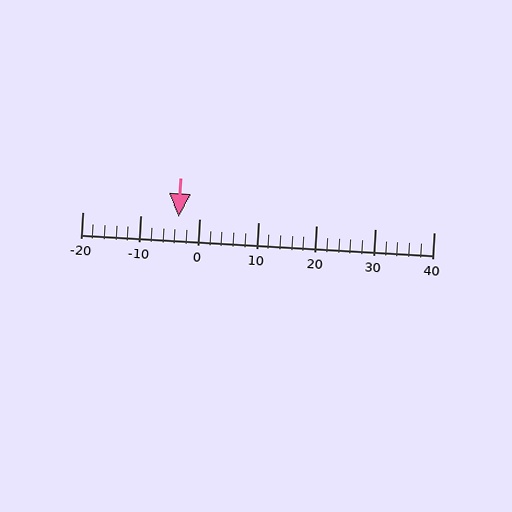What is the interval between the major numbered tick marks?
The major tick marks are spaced 10 units apart.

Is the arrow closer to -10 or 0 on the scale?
The arrow is closer to 0.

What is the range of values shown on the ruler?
The ruler shows values from -20 to 40.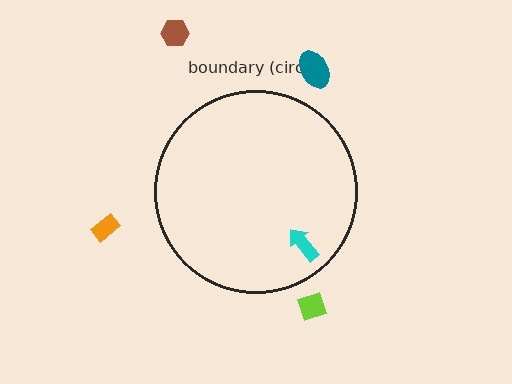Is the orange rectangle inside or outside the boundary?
Outside.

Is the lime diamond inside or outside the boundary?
Outside.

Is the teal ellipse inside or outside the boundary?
Outside.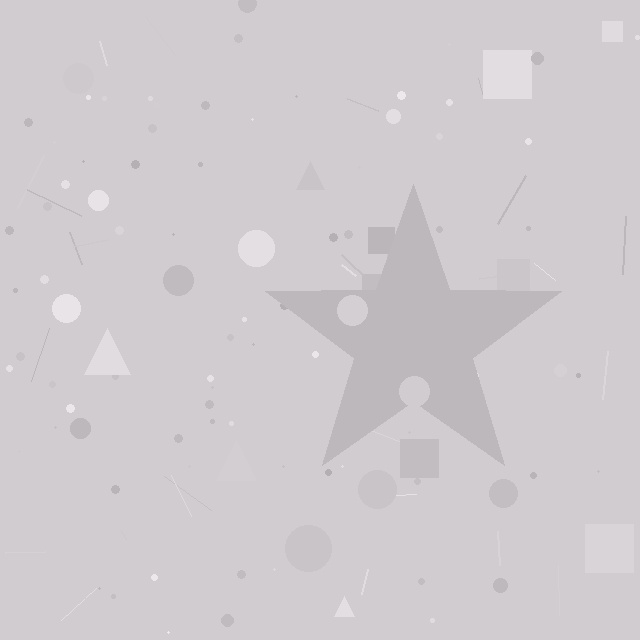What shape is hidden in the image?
A star is hidden in the image.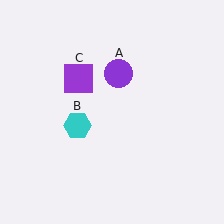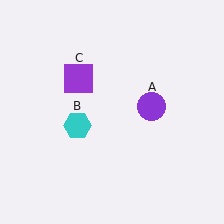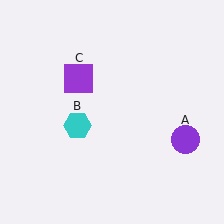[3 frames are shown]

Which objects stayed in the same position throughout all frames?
Cyan hexagon (object B) and purple square (object C) remained stationary.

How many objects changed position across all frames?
1 object changed position: purple circle (object A).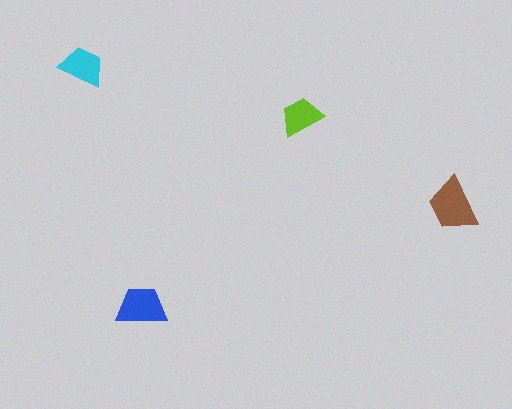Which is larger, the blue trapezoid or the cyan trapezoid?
The blue one.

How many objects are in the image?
There are 4 objects in the image.